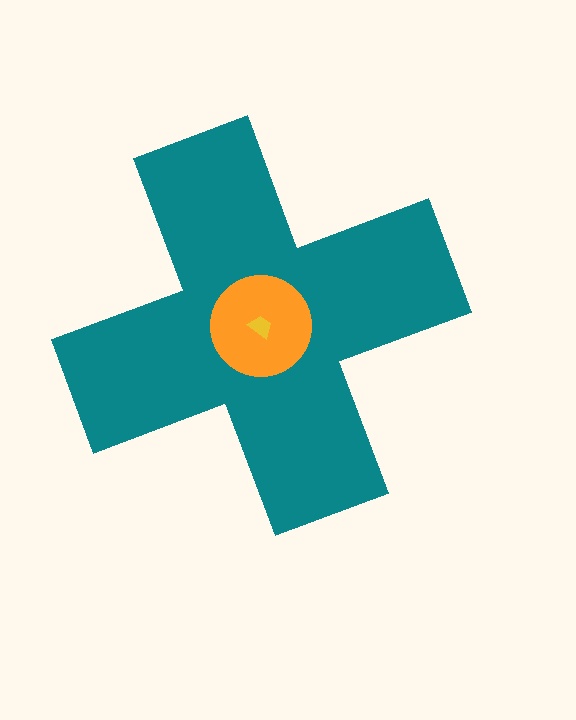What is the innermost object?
The yellow trapezoid.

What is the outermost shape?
The teal cross.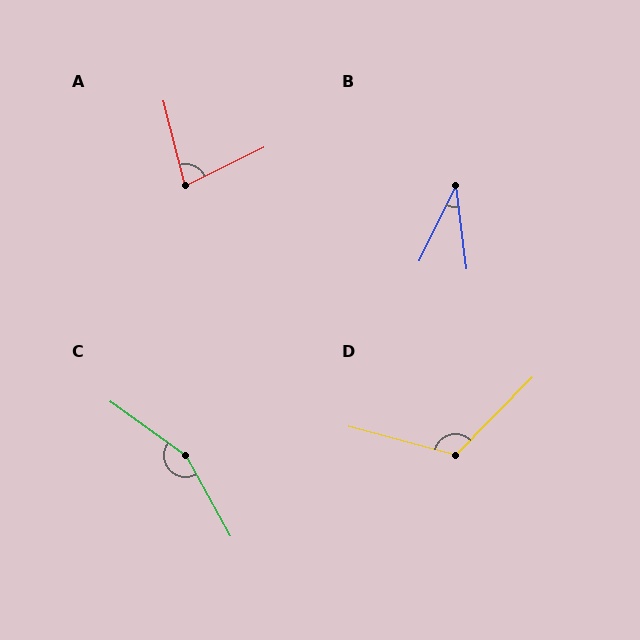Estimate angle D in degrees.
Approximately 120 degrees.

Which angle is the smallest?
B, at approximately 33 degrees.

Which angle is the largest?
C, at approximately 155 degrees.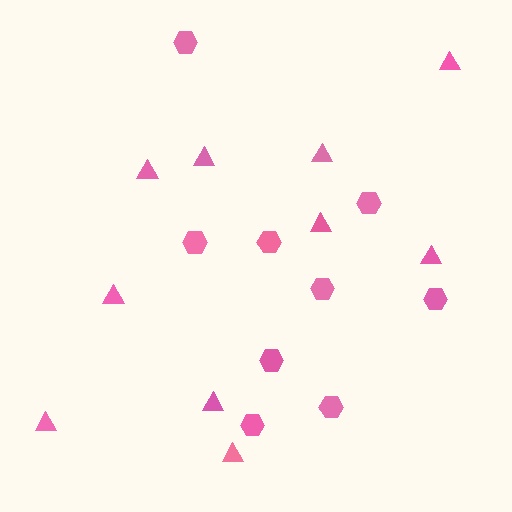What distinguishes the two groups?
There are 2 groups: one group of hexagons (9) and one group of triangles (10).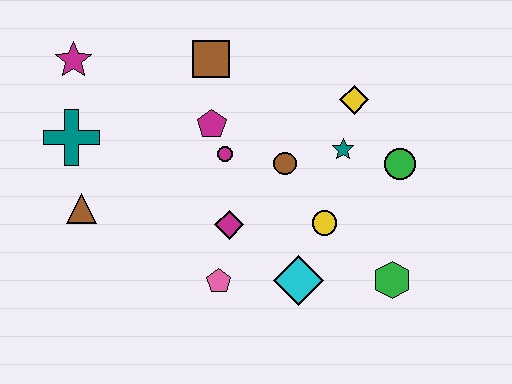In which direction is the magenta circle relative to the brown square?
The magenta circle is below the brown square.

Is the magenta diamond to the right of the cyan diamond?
No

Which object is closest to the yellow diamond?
The teal star is closest to the yellow diamond.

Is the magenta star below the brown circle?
No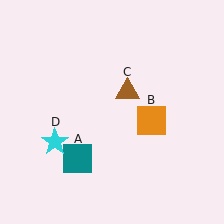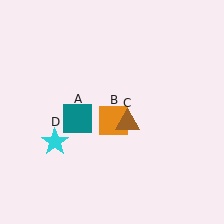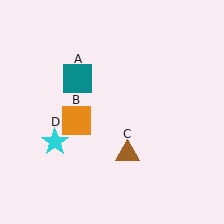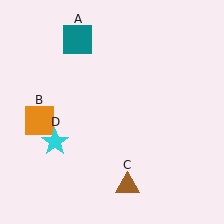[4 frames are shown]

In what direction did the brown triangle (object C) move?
The brown triangle (object C) moved down.